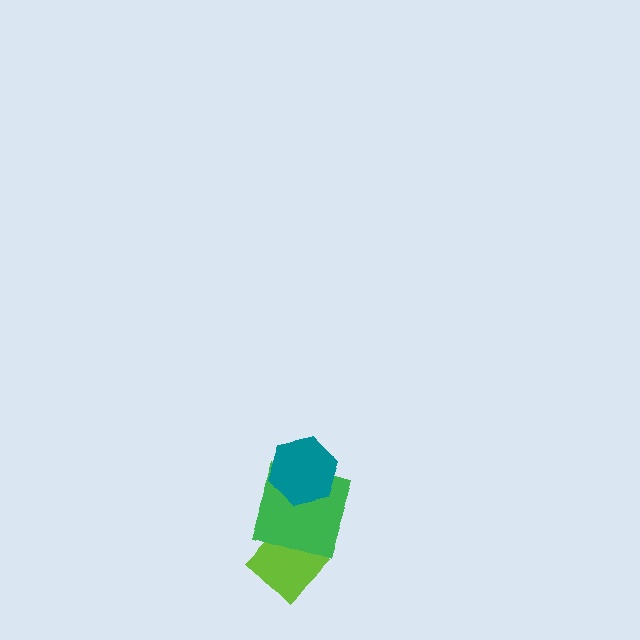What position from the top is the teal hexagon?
The teal hexagon is 1st from the top.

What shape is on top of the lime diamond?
The green square is on top of the lime diamond.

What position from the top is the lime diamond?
The lime diamond is 3rd from the top.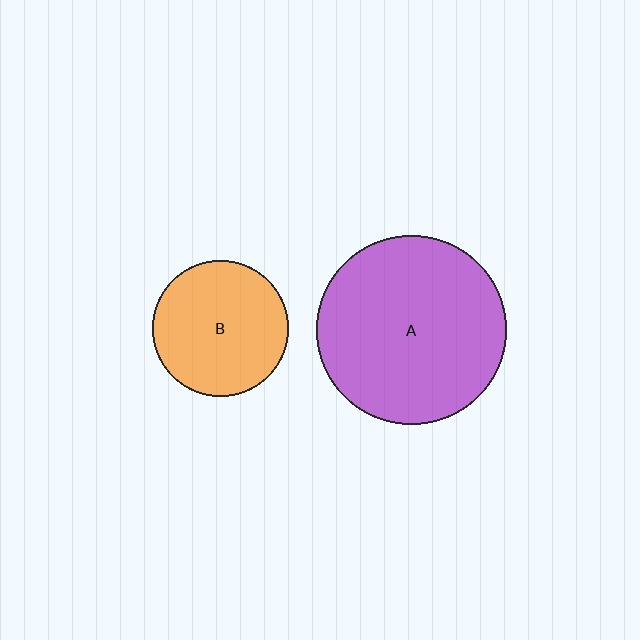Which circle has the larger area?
Circle A (purple).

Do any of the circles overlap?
No, none of the circles overlap.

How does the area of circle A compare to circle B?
Approximately 1.9 times.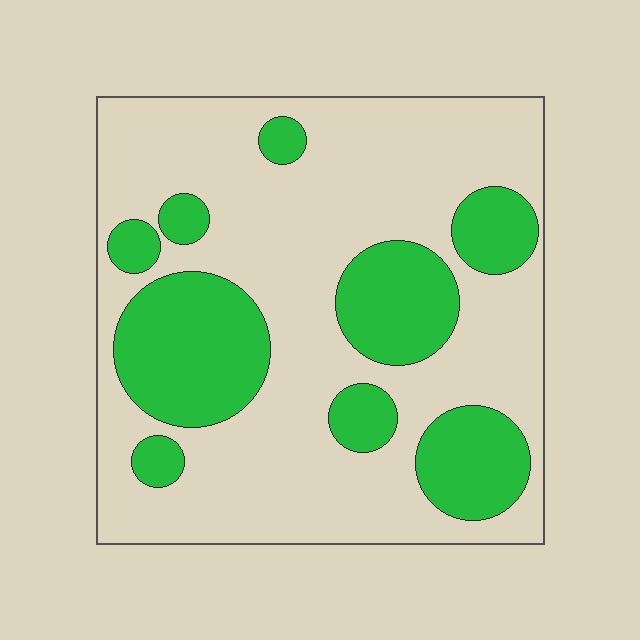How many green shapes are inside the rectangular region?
9.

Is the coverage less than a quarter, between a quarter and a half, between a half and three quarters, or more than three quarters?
Between a quarter and a half.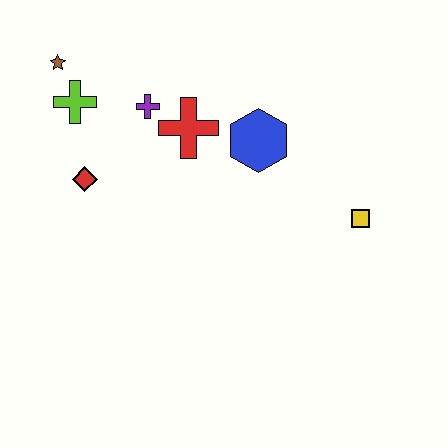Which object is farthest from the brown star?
The yellow square is farthest from the brown star.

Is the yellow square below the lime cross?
Yes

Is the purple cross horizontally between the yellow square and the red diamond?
Yes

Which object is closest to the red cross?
The purple cross is closest to the red cross.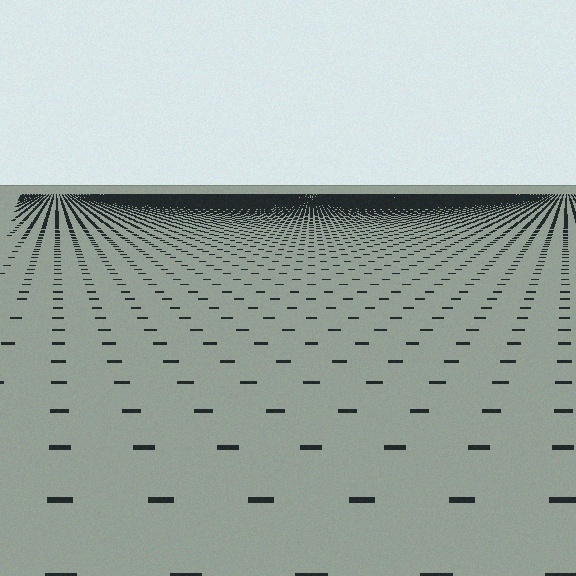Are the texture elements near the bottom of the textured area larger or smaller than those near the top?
Larger. Near the bottom, elements are closer to the viewer and appear at a bigger on-screen size.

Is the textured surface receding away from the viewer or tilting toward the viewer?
The surface is receding away from the viewer. Texture elements get smaller and denser toward the top.